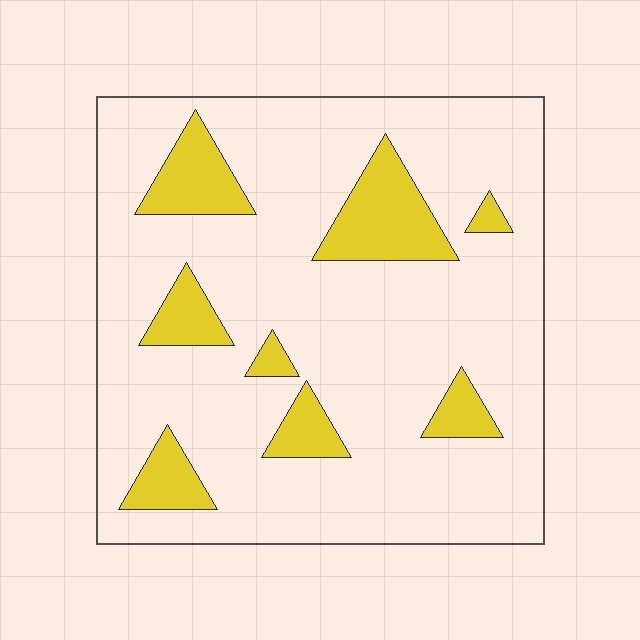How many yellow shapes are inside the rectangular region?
8.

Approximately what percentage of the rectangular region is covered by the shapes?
Approximately 15%.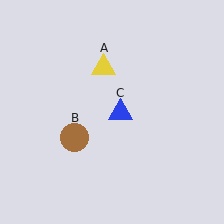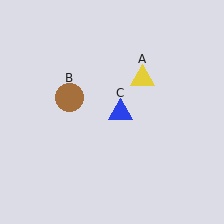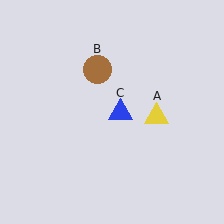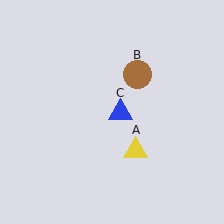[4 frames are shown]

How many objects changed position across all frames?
2 objects changed position: yellow triangle (object A), brown circle (object B).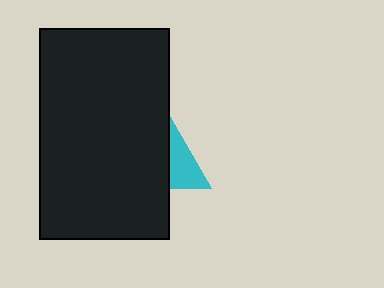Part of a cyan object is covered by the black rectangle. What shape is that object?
It is a triangle.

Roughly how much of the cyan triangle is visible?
A small part of it is visible (roughly 33%).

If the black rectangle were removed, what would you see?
You would see the complete cyan triangle.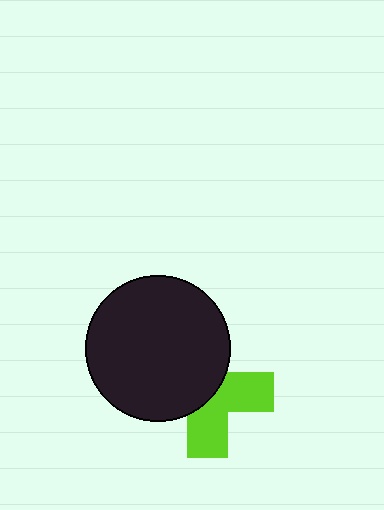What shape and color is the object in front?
The object in front is a black circle.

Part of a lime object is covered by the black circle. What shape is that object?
It is a cross.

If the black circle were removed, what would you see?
You would see the complete lime cross.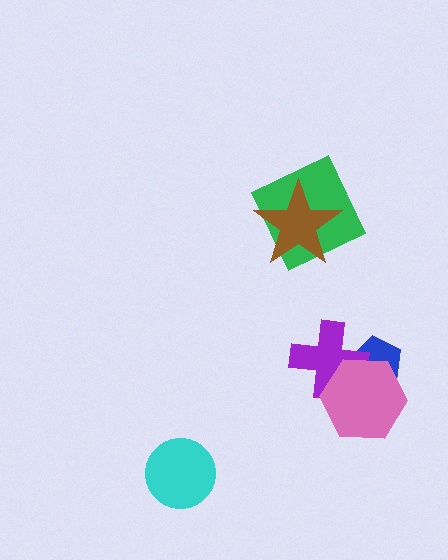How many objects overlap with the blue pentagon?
2 objects overlap with the blue pentagon.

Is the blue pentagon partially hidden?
Yes, it is partially covered by another shape.